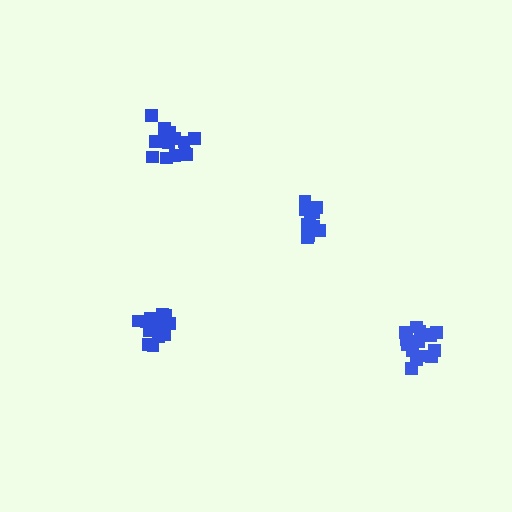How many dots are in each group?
Group 1: 14 dots, Group 2: 11 dots, Group 3: 15 dots, Group 4: 15 dots (55 total).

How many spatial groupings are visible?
There are 4 spatial groupings.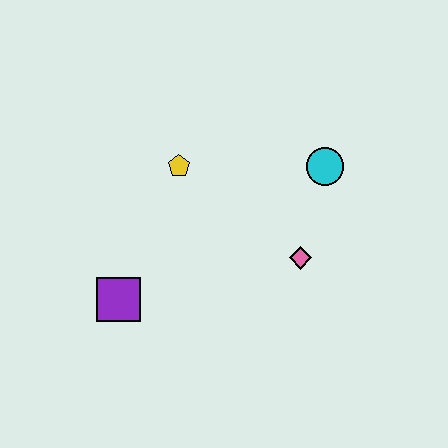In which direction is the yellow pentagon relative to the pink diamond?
The yellow pentagon is to the left of the pink diamond.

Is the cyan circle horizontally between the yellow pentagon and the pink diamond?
No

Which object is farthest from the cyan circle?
The purple square is farthest from the cyan circle.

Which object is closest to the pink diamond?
The cyan circle is closest to the pink diamond.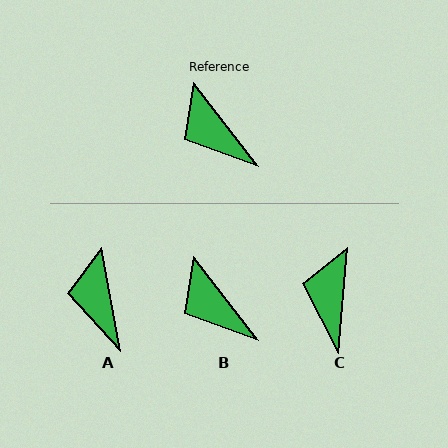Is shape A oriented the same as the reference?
No, it is off by about 27 degrees.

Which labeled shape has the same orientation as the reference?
B.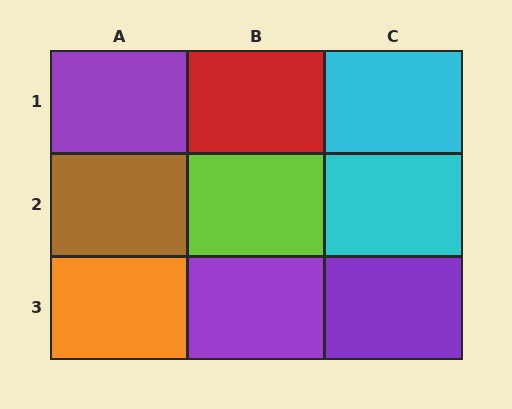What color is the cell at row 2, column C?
Cyan.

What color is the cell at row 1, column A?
Purple.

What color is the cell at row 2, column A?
Brown.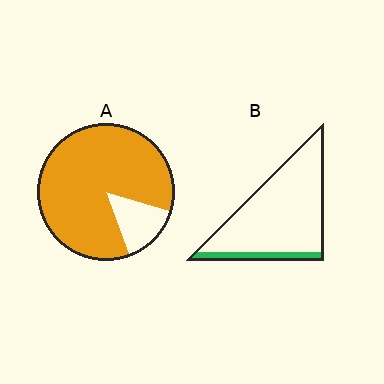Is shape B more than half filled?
No.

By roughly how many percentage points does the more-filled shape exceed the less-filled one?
By roughly 75 percentage points (A over B).